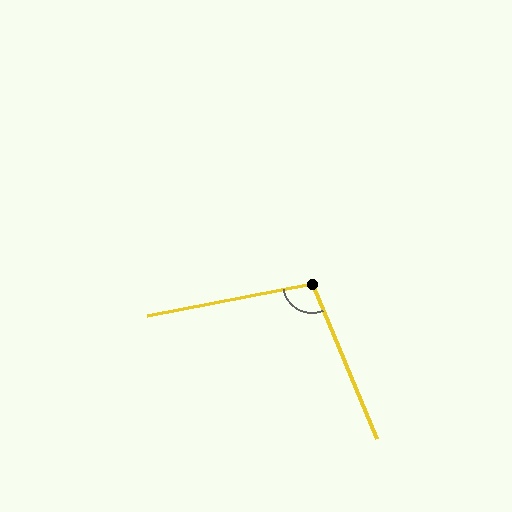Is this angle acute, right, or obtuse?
It is obtuse.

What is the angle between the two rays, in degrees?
Approximately 102 degrees.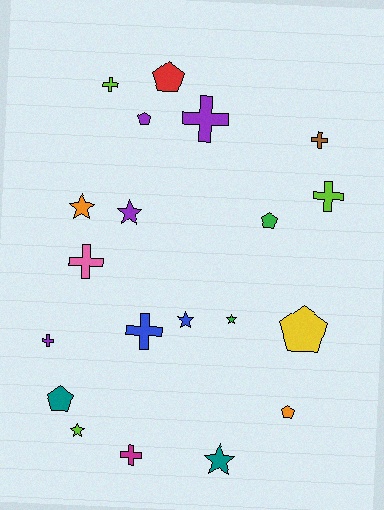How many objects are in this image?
There are 20 objects.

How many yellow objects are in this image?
There is 1 yellow object.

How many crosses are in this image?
There are 8 crosses.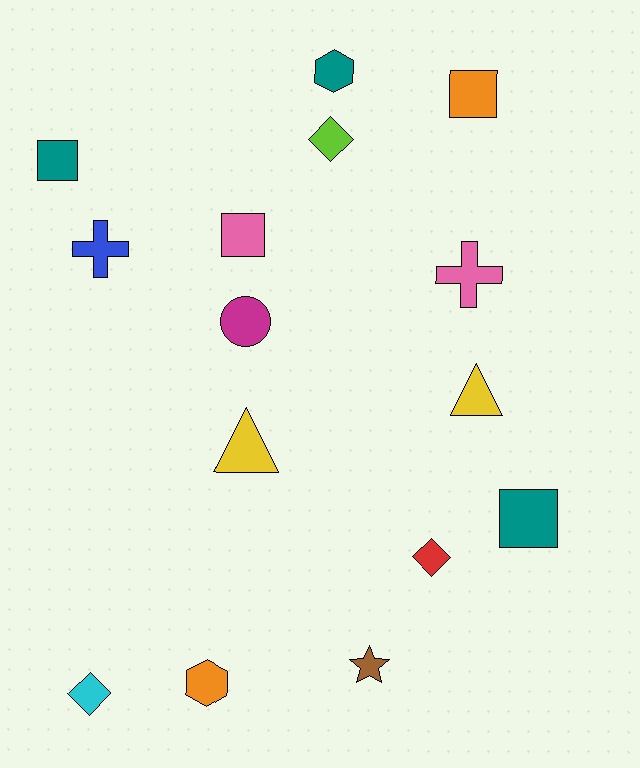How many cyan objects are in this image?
There is 1 cyan object.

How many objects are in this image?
There are 15 objects.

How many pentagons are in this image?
There are no pentagons.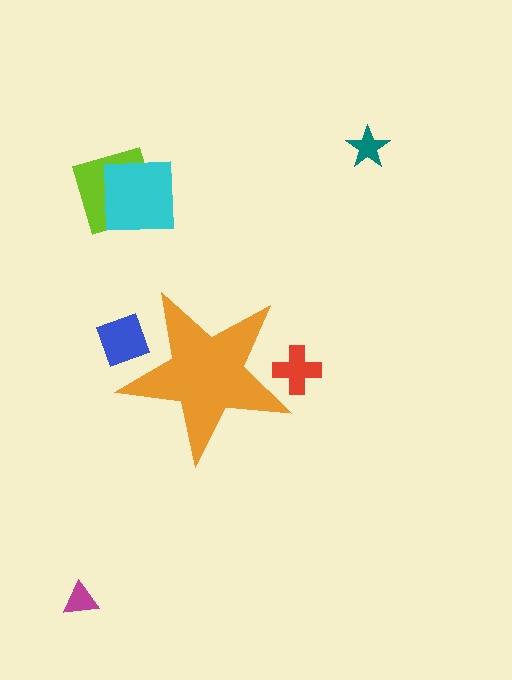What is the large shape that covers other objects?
An orange star.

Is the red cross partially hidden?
Yes, the red cross is partially hidden behind the orange star.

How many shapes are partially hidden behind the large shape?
2 shapes are partially hidden.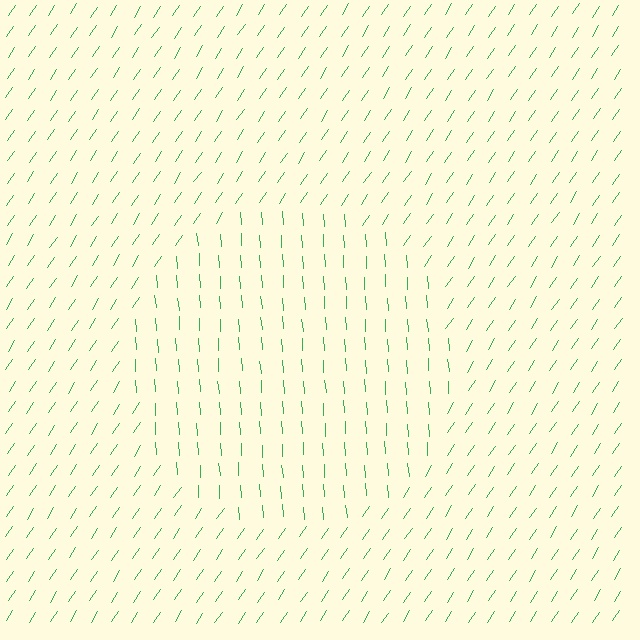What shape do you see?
I see a circle.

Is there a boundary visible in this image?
Yes, there is a texture boundary formed by a change in line orientation.